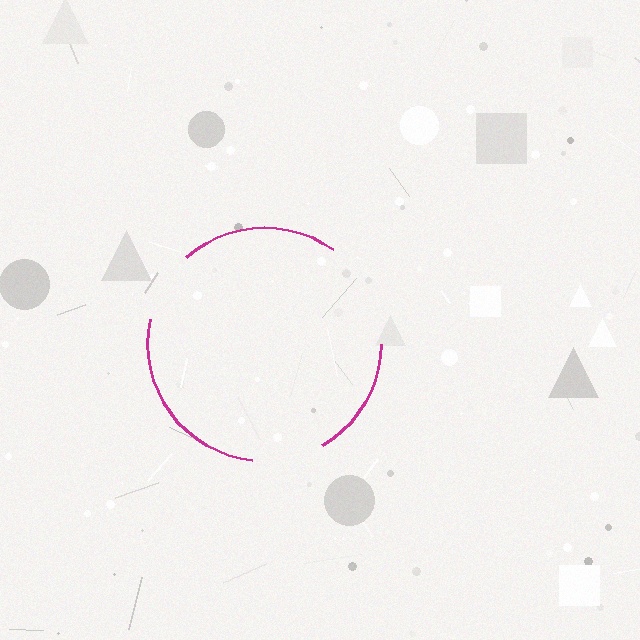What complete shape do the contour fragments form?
The contour fragments form a circle.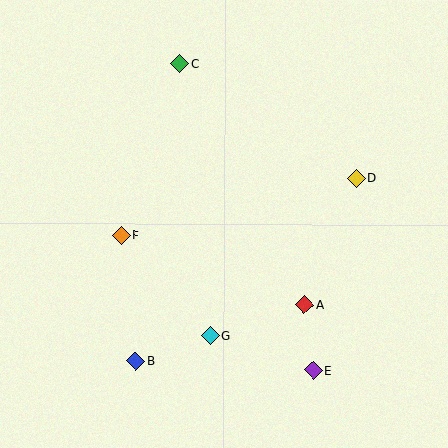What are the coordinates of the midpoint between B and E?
The midpoint between B and E is at (225, 366).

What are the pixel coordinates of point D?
Point D is at (356, 178).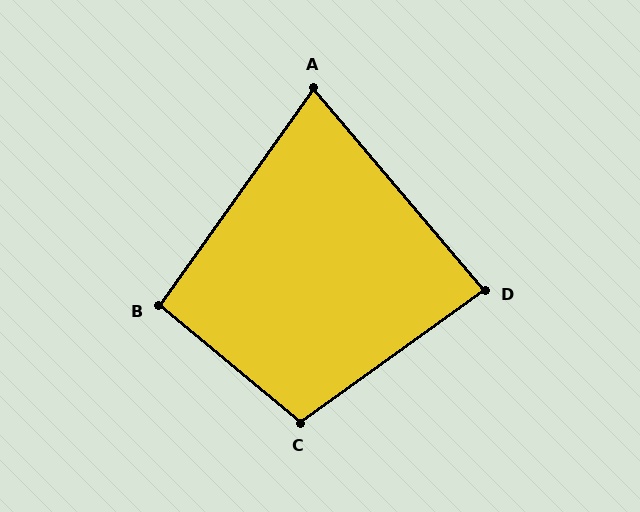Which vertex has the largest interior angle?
C, at approximately 104 degrees.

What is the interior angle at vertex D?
Approximately 86 degrees (approximately right).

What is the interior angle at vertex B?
Approximately 94 degrees (approximately right).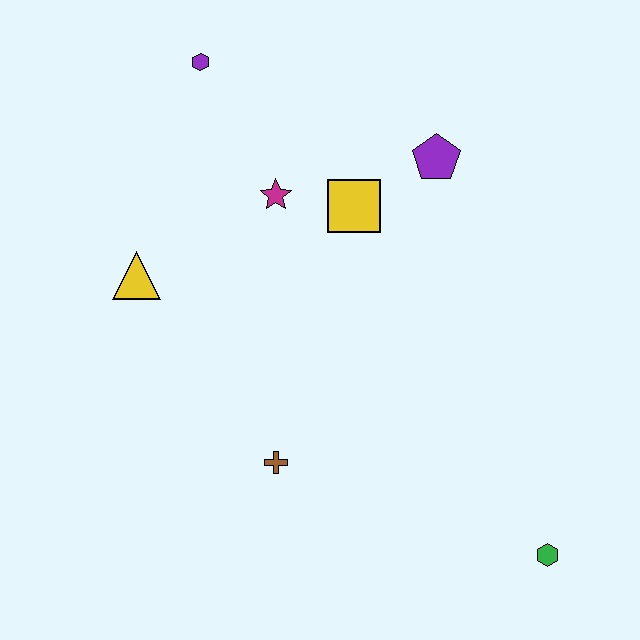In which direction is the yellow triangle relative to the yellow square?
The yellow triangle is to the left of the yellow square.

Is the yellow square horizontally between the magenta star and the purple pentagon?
Yes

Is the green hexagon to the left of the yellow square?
No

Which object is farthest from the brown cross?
The purple hexagon is farthest from the brown cross.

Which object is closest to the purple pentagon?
The yellow square is closest to the purple pentagon.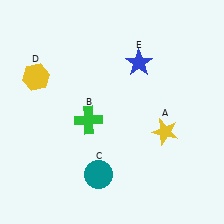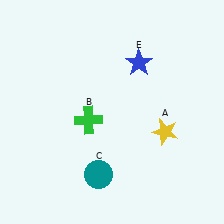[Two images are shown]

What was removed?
The yellow hexagon (D) was removed in Image 2.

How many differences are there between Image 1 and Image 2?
There is 1 difference between the two images.